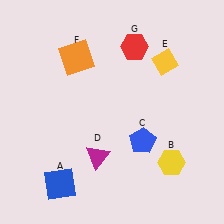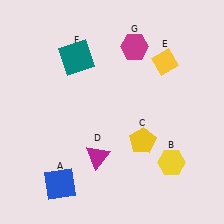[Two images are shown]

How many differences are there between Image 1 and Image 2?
There are 3 differences between the two images.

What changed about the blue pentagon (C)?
In Image 1, C is blue. In Image 2, it changed to yellow.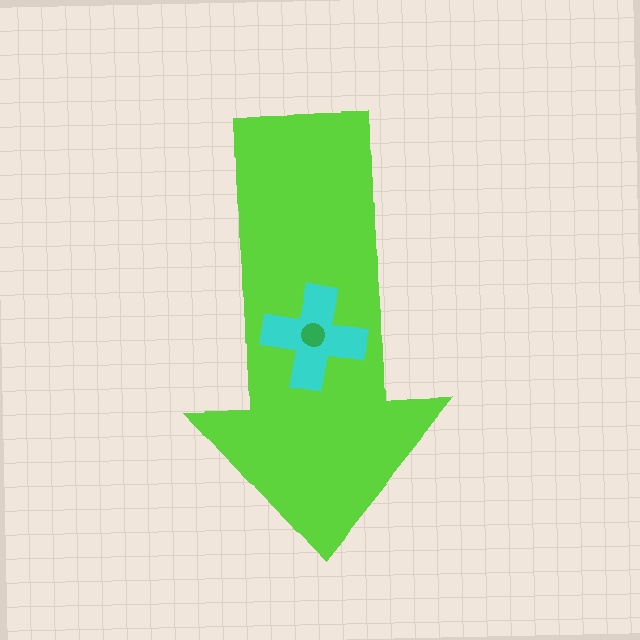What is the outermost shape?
The lime arrow.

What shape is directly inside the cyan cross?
The green circle.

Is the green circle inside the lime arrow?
Yes.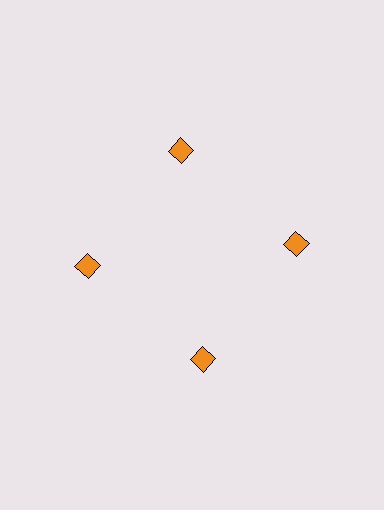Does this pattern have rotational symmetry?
Yes, this pattern has 4-fold rotational symmetry. It looks the same after rotating 90 degrees around the center.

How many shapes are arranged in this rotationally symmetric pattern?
There are 4 shapes, arranged in 4 groups of 1.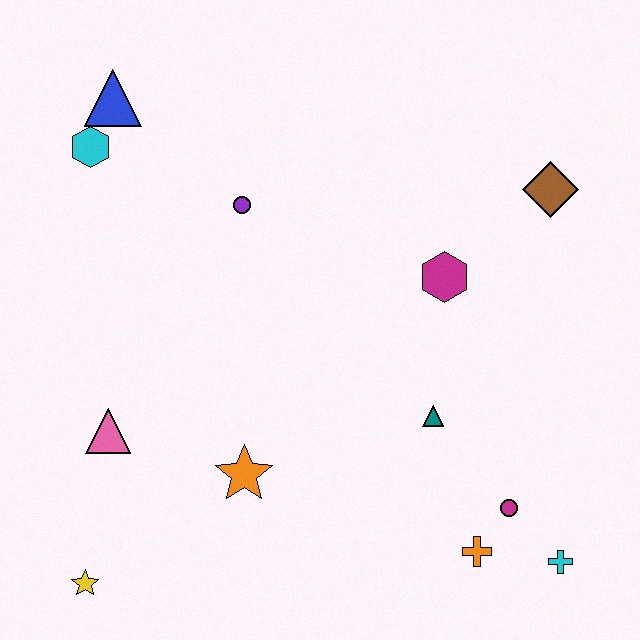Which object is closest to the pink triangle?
The orange star is closest to the pink triangle.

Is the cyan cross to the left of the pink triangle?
No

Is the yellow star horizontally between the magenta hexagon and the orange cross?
No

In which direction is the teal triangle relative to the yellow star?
The teal triangle is to the right of the yellow star.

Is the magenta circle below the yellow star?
No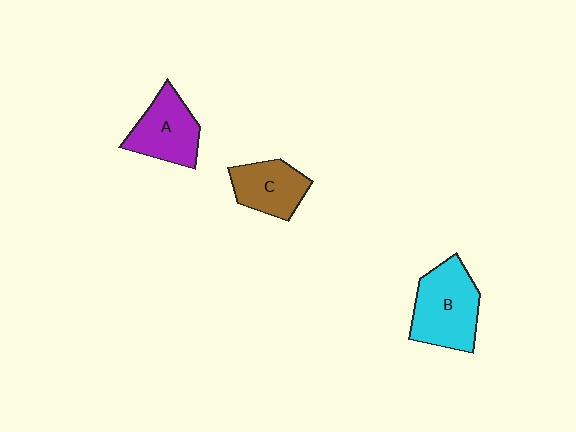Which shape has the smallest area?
Shape C (brown).